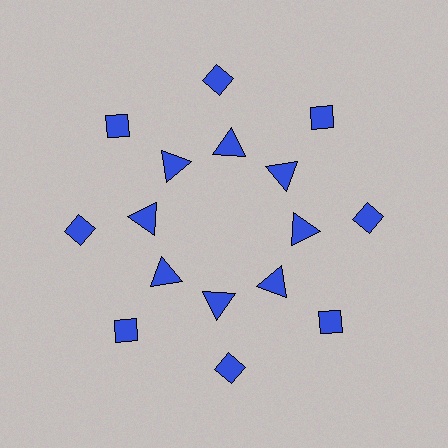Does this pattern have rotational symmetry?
Yes, this pattern has 8-fold rotational symmetry. It looks the same after rotating 45 degrees around the center.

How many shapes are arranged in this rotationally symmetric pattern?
There are 16 shapes, arranged in 8 groups of 2.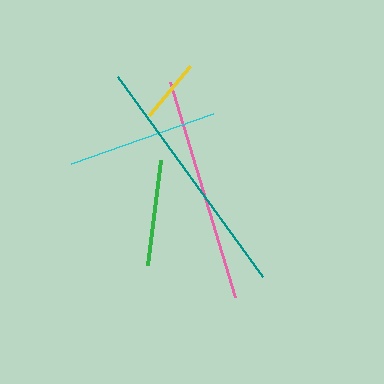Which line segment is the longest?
The teal line is the longest at approximately 247 pixels.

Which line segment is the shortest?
The yellow line is the shortest at approximately 63 pixels.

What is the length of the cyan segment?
The cyan segment is approximately 151 pixels long.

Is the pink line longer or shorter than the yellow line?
The pink line is longer than the yellow line.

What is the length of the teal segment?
The teal segment is approximately 247 pixels long.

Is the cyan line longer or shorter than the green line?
The cyan line is longer than the green line.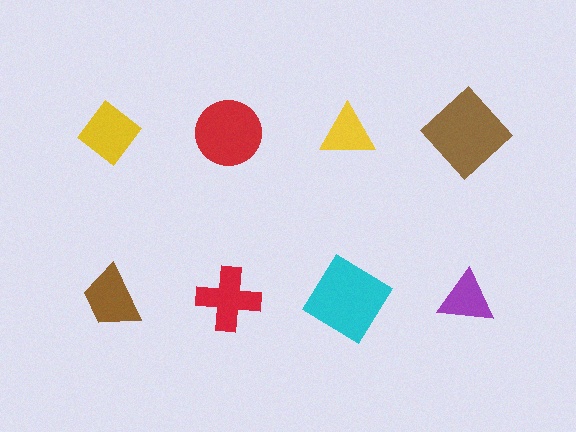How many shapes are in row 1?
4 shapes.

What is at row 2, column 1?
A brown trapezoid.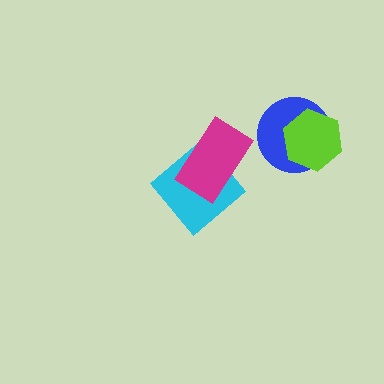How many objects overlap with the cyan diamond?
1 object overlaps with the cyan diamond.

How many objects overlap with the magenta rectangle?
1 object overlaps with the magenta rectangle.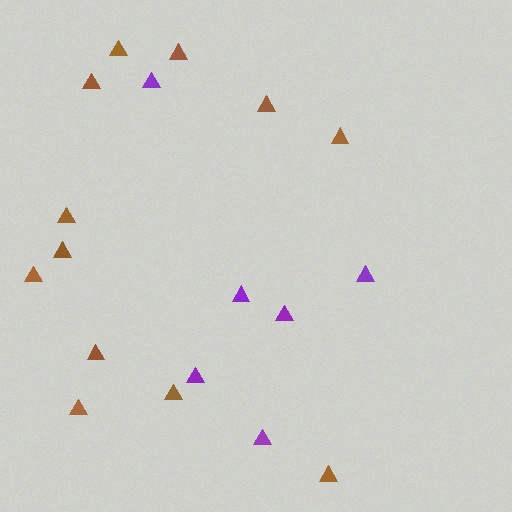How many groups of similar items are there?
There are 2 groups: one group of brown triangles (12) and one group of purple triangles (6).